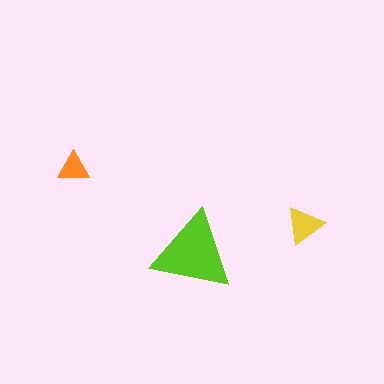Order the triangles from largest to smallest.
the lime one, the yellow one, the orange one.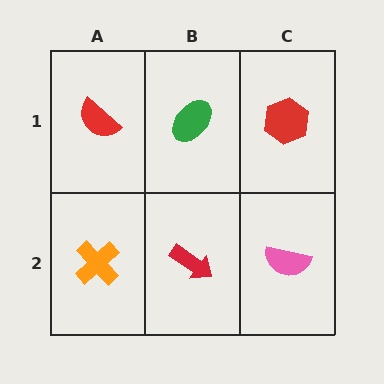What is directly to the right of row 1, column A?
A green ellipse.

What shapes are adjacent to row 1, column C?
A pink semicircle (row 2, column C), a green ellipse (row 1, column B).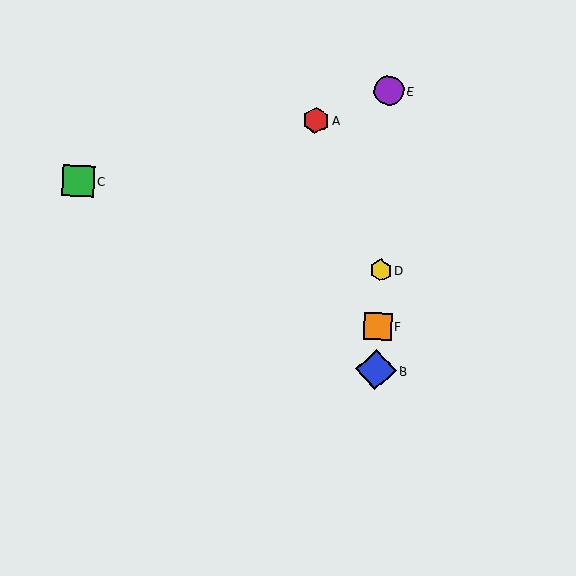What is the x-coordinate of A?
Object A is at x≈316.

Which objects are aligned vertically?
Objects B, D, E, F are aligned vertically.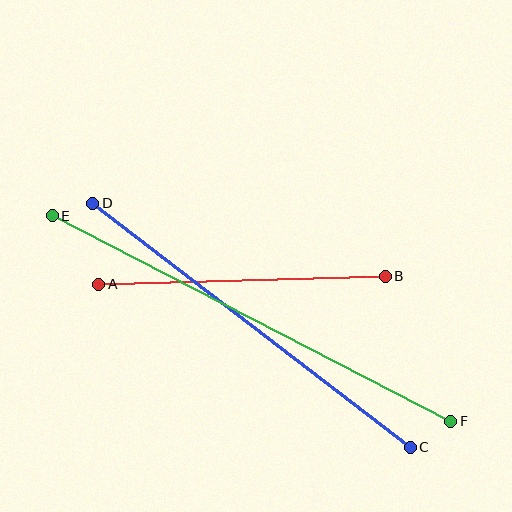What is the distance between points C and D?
The distance is approximately 400 pixels.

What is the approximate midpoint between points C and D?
The midpoint is at approximately (251, 325) pixels.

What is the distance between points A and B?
The distance is approximately 287 pixels.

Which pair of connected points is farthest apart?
Points E and F are farthest apart.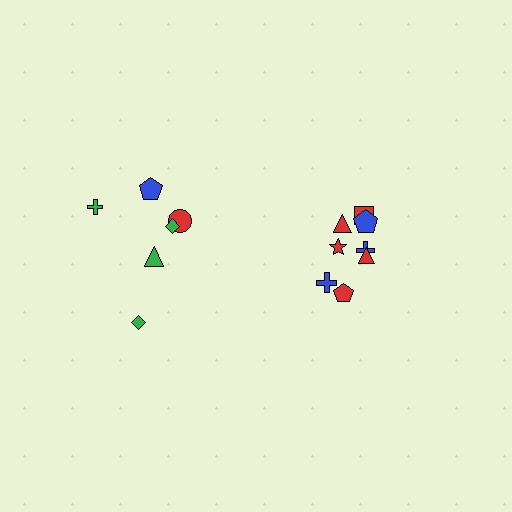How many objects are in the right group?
There are 8 objects.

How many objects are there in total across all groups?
There are 14 objects.